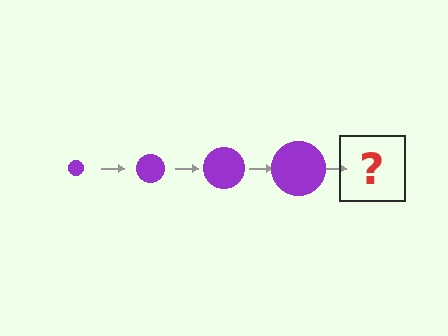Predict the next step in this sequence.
The next step is a purple circle, larger than the previous one.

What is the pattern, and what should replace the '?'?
The pattern is that the circle gets progressively larger each step. The '?' should be a purple circle, larger than the previous one.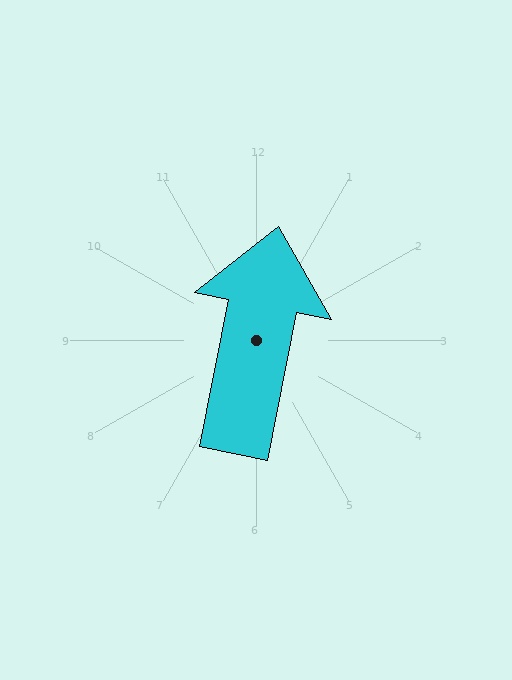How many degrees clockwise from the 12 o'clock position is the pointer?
Approximately 11 degrees.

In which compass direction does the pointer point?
North.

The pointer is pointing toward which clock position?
Roughly 12 o'clock.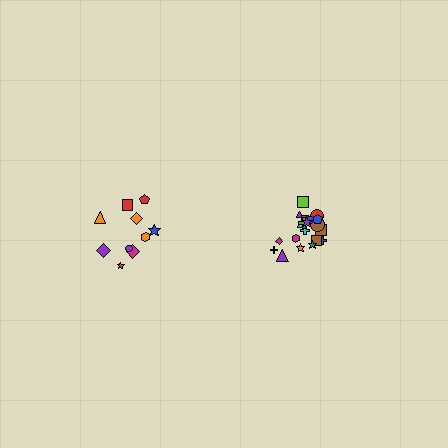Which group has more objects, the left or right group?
The right group.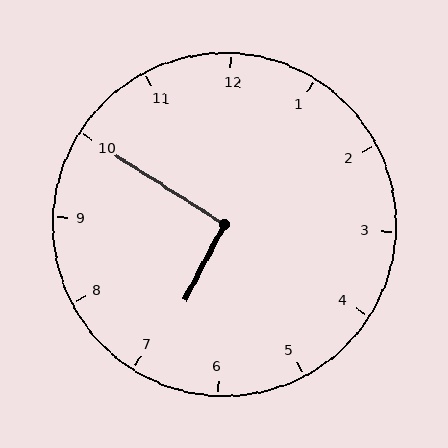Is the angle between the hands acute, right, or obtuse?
It is right.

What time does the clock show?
6:50.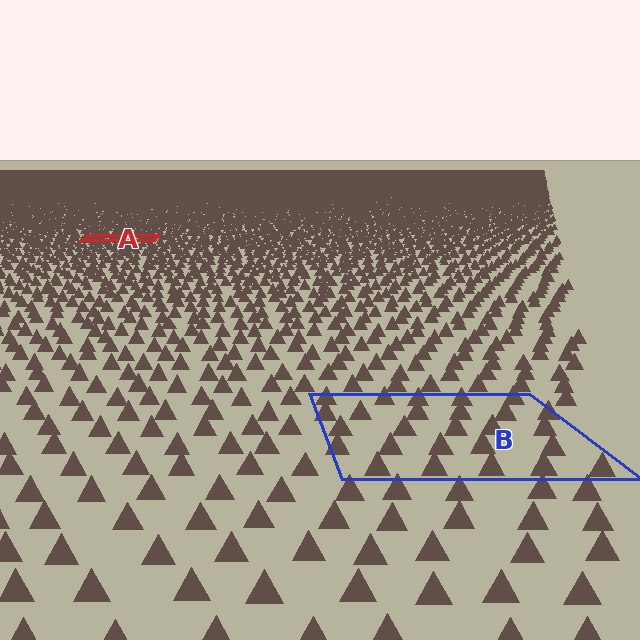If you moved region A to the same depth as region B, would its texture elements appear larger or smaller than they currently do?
They would appear larger. At a closer depth, the same texture elements are projected at a bigger on-screen size.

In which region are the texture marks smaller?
The texture marks are smaller in region A, because it is farther away.